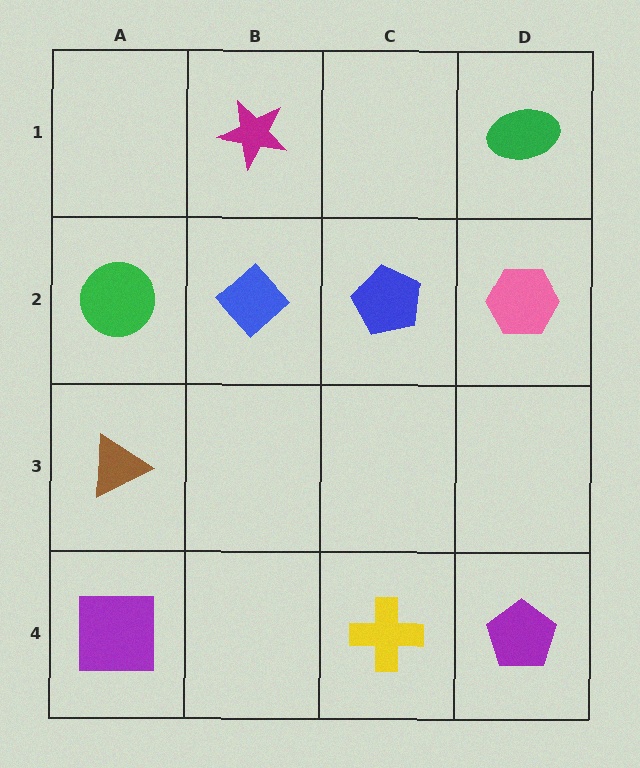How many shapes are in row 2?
4 shapes.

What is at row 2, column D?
A pink hexagon.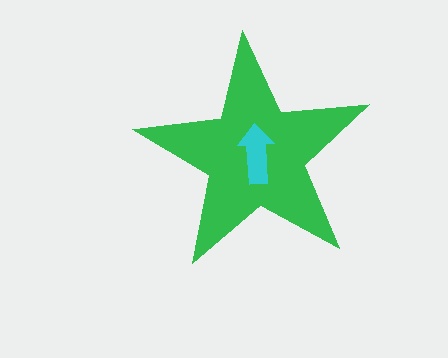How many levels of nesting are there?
2.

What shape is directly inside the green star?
The cyan arrow.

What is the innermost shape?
The cyan arrow.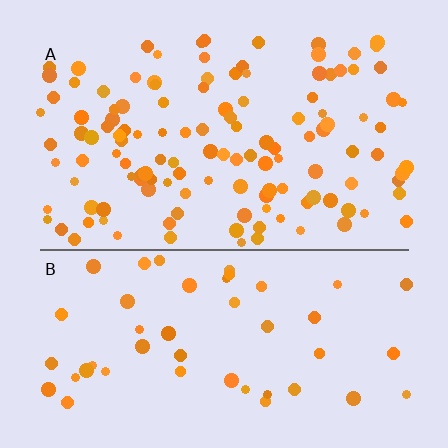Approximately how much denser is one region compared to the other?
Approximately 2.6× — region A over region B.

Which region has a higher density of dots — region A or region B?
A (the top).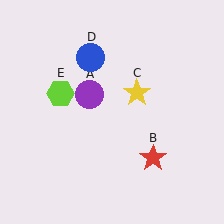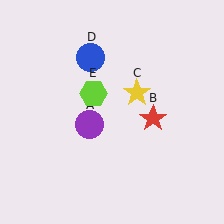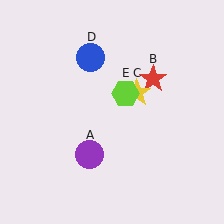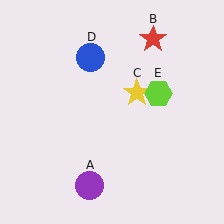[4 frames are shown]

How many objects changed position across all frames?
3 objects changed position: purple circle (object A), red star (object B), lime hexagon (object E).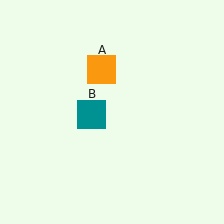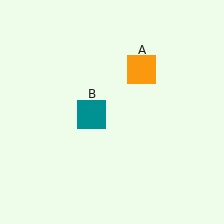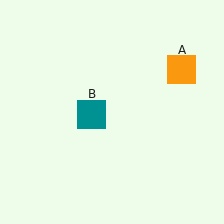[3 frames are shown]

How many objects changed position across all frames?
1 object changed position: orange square (object A).